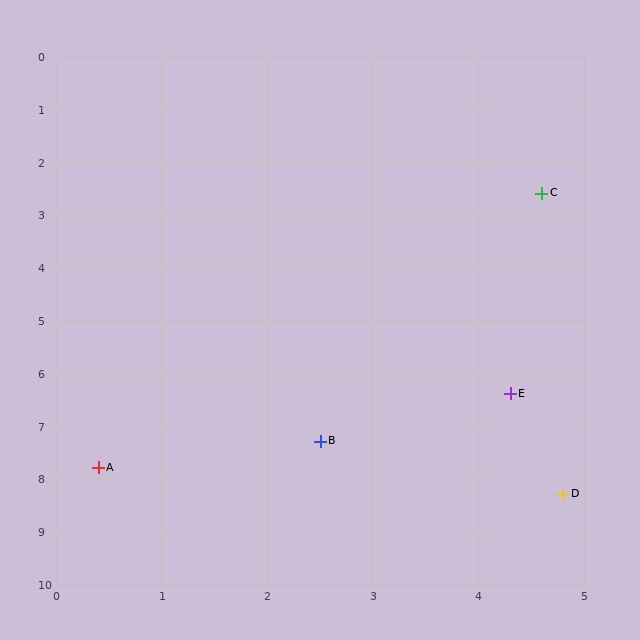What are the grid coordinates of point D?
Point D is at approximately (4.8, 8.3).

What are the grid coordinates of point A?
Point A is at approximately (0.4, 7.8).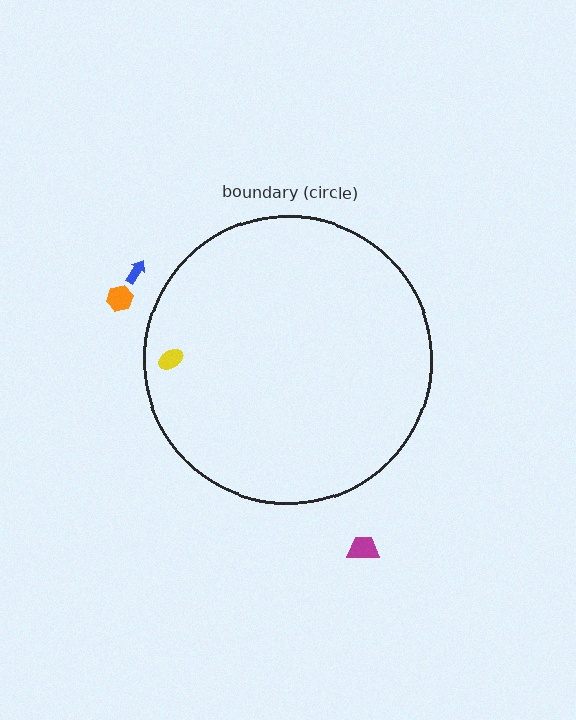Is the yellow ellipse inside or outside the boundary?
Inside.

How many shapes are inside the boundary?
1 inside, 3 outside.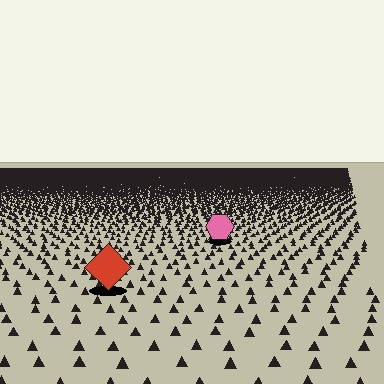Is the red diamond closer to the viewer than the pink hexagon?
Yes. The red diamond is closer — you can tell from the texture gradient: the ground texture is coarser near it.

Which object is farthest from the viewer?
The pink hexagon is farthest from the viewer. It appears smaller and the ground texture around it is denser.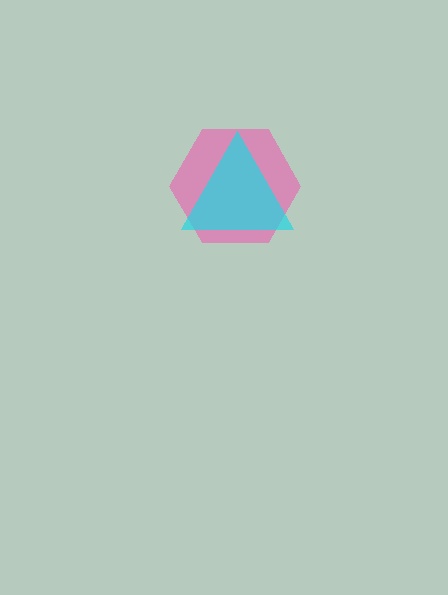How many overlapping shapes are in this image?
There are 2 overlapping shapes in the image.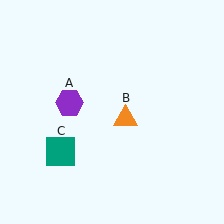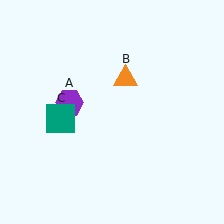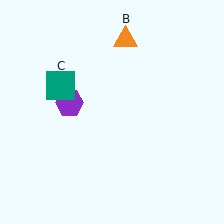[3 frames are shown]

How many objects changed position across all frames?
2 objects changed position: orange triangle (object B), teal square (object C).